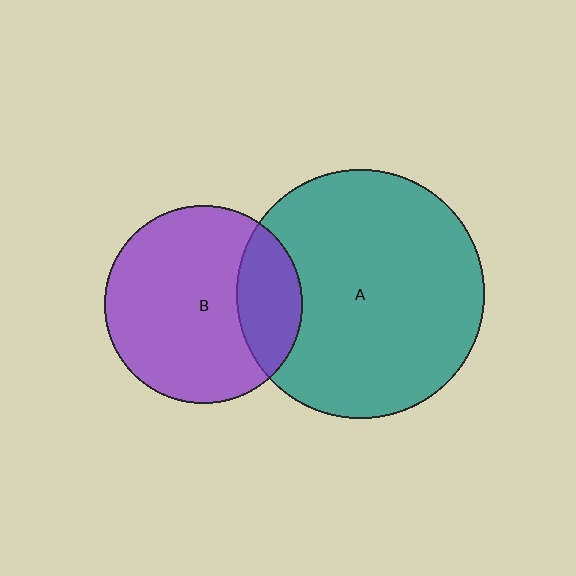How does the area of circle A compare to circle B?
Approximately 1.6 times.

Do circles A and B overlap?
Yes.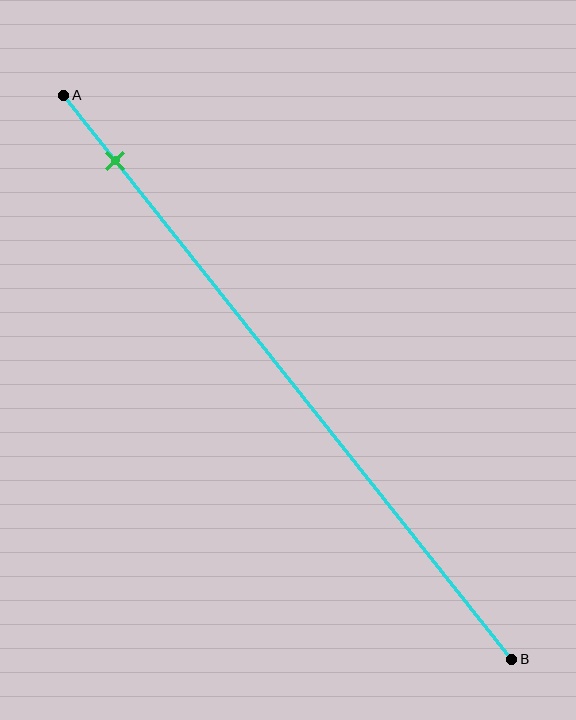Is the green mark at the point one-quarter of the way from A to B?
No, the mark is at about 10% from A, not at the 25% one-quarter point.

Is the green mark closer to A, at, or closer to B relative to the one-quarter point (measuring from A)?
The green mark is closer to point A than the one-quarter point of segment AB.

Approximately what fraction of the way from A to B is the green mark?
The green mark is approximately 10% of the way from A to B.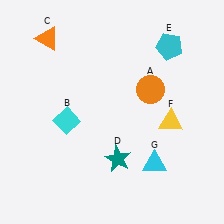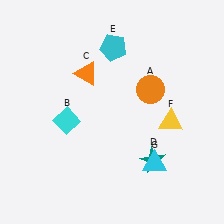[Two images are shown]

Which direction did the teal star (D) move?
The teal star (D) moved right.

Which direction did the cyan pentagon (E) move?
The cyan pentagon (E) moved left.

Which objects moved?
The objects that moved are: the orange triangle (C), the teal star (D), the cyan pentagon (E).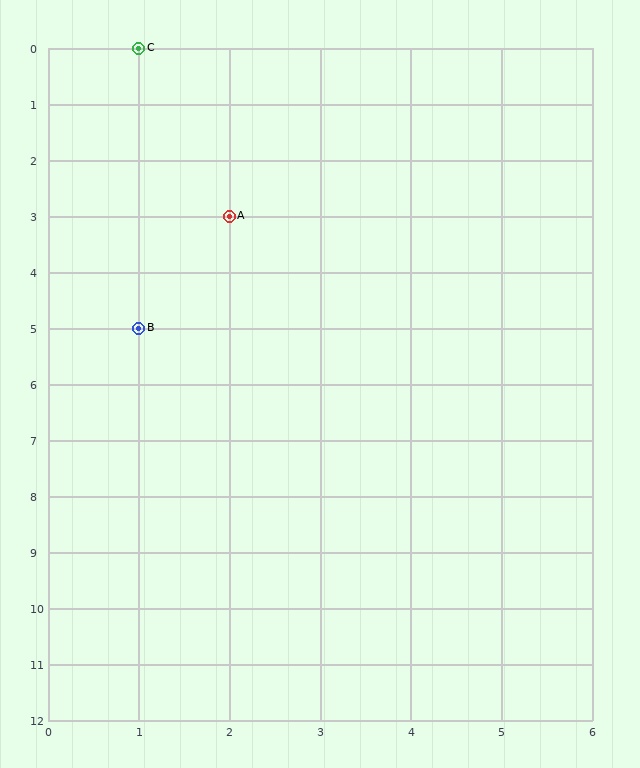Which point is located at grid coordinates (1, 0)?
Point C is at (1, 0).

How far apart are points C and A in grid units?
Points C and A are 1 column and 3 rows apart (about 3.2 grid units diagonally).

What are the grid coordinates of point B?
Point B is at grid coordinates (1, 5).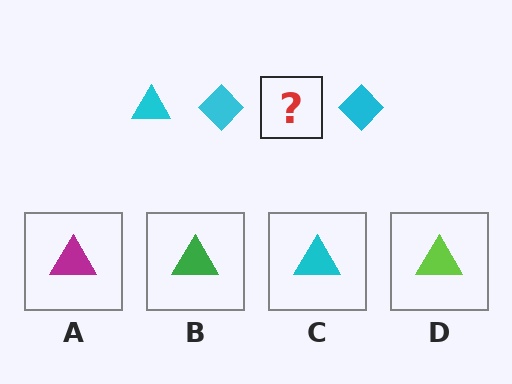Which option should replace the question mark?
Option C.